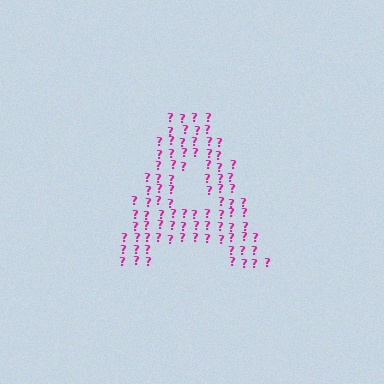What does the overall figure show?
The overall figure shows the letter A.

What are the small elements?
The small elements are question marks.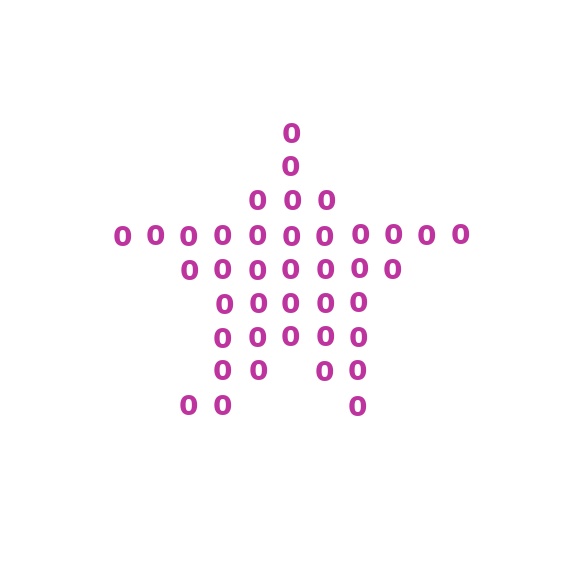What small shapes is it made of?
It is made of small digit 0's.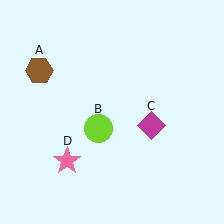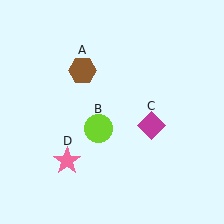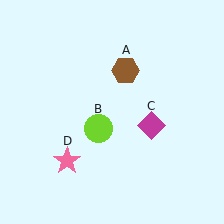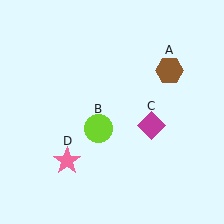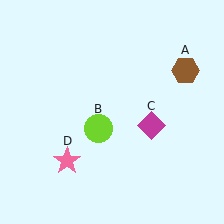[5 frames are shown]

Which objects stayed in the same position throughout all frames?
Lime circle (object B) and magenta diamond (object C) and pink star (object D) remained stationary.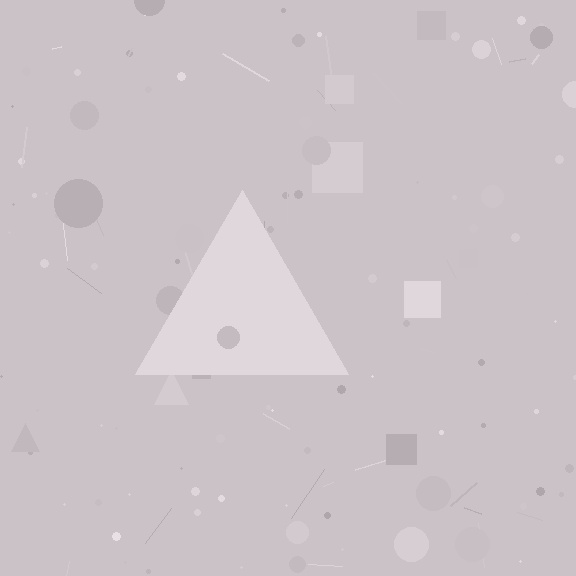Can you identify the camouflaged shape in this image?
The camouflaged shape is a triangle.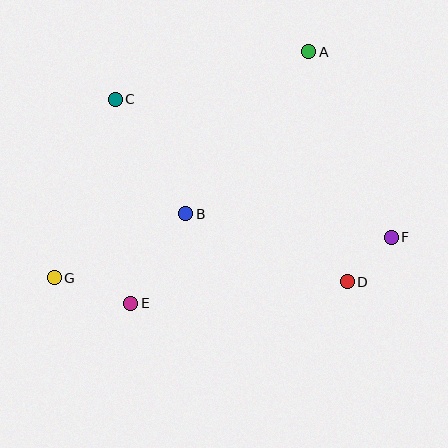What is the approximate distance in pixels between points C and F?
The distance between C and F is approximately 309 pixels.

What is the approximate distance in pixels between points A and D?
The distance between A and D is approximately 233 pixels.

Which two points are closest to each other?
Points D and F are closest to each other.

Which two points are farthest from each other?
Points A and G are farthest from each other.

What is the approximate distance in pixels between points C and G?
The distance between C and G is approximately 189 pixels.